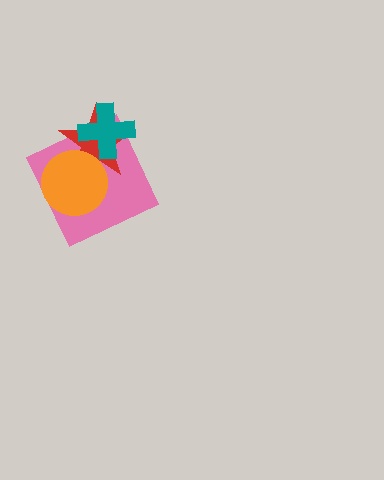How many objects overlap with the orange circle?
2 objects overlap with the orange circle.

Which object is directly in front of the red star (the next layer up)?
The teal cross is directly in front of the red star.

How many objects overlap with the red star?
3 objects overlap with the red star.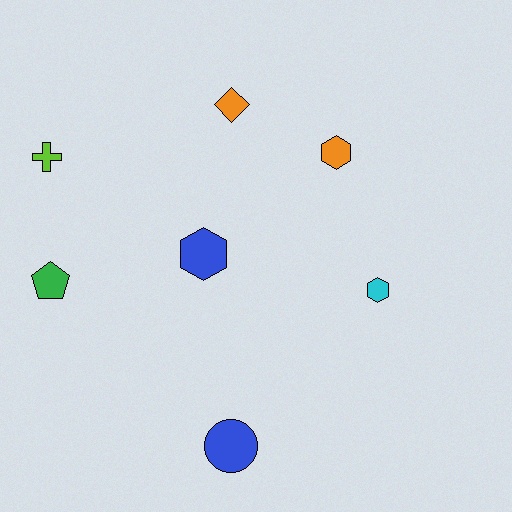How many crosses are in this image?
There is 1 cross.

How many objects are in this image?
There are 7 objects.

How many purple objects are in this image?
There are no purple objects.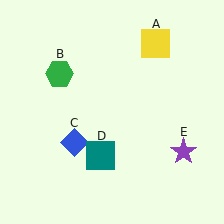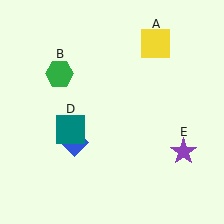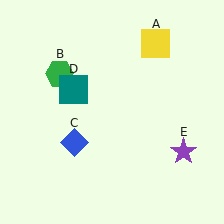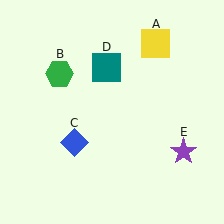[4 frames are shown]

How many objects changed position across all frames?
1 object changed position: teal square (object D).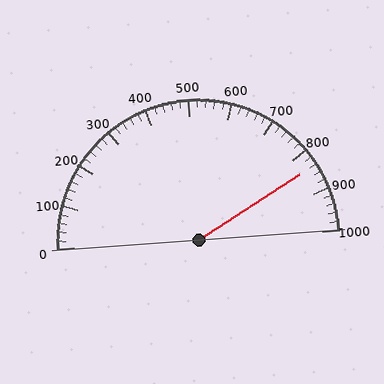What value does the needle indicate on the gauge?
The needle indicates approximately 840.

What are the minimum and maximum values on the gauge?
The gauge ranges from 0 to 1000.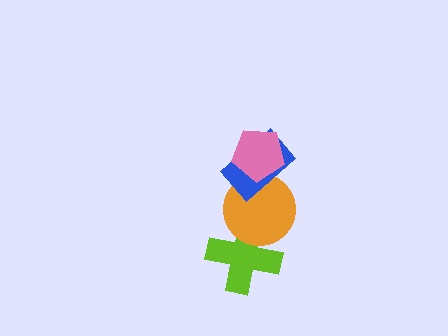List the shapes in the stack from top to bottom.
From top to bottom: the pink pentagon, the blue rectangle, the orange circle, the lime cross.